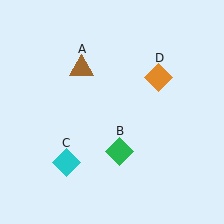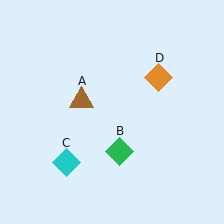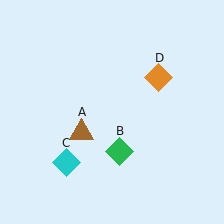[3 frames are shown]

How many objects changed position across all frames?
1 object changed position: brown triangle (object A).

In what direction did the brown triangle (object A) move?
The brown triangle (object A) moved down.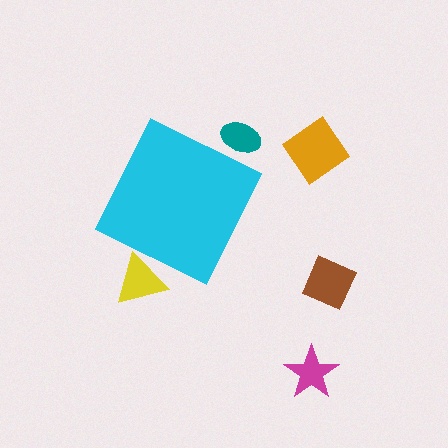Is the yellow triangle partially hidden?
Yes, the yellow triangle is partially hidden behind the cyan diamond.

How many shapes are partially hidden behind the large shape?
2 shapes are partially hidden.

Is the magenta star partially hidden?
No, the magenta star is fully visible.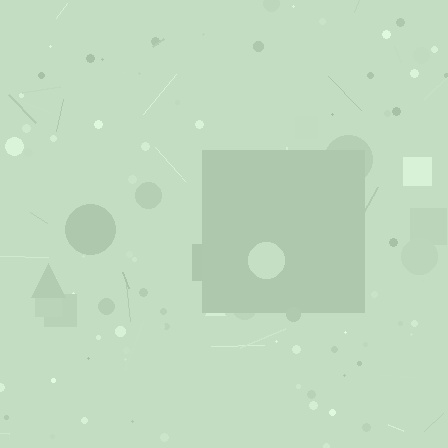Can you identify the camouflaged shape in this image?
The camouflaged shape is a square.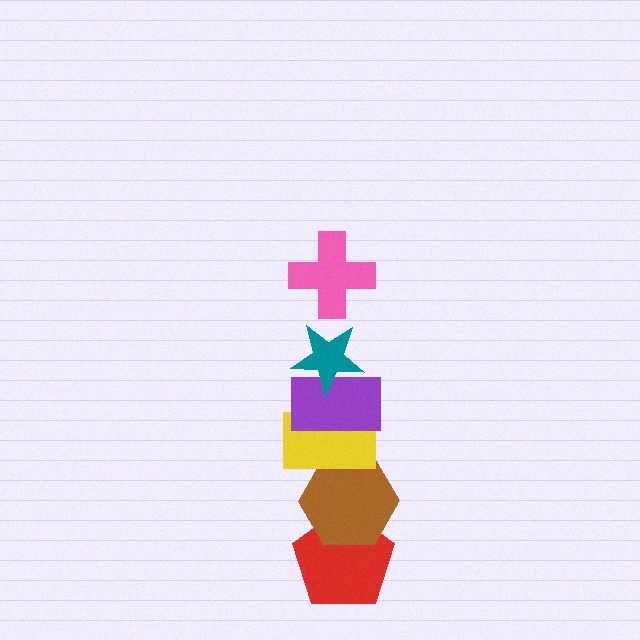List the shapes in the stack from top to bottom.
From top to bottom: the pink cross, the teal star, the purple rectangle, the yellow rectangle, the brown hexagon, the red pentagon.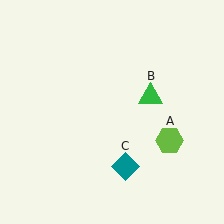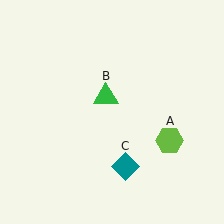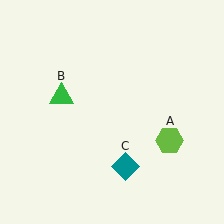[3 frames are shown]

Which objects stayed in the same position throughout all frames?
Lime hexagon (object A) and teal diamond (object C) remained stationary.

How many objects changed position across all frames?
1 object changed position: green triangle (object B).